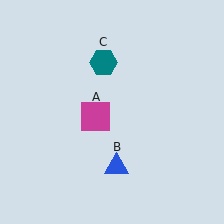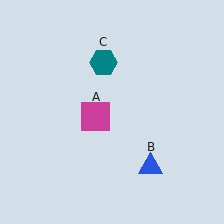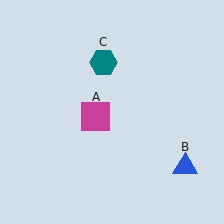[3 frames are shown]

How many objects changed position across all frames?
1 object changed position: blue triangle (object B).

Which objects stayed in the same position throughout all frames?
Magenta square (object A) and teal hexagon (object C) remained stationary.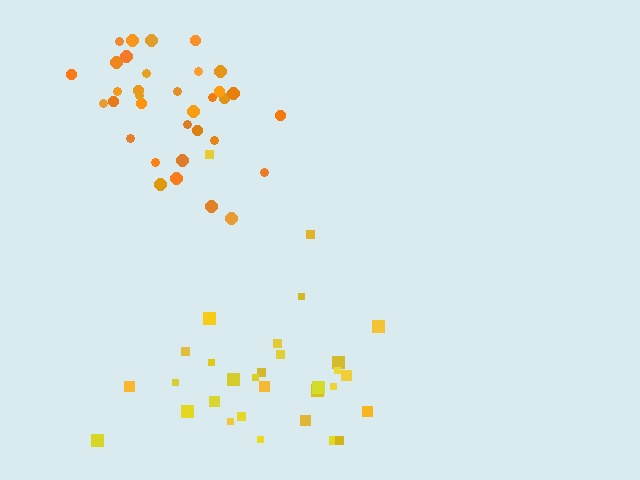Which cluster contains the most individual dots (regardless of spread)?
Orange (34).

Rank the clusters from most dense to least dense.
orange, yellow.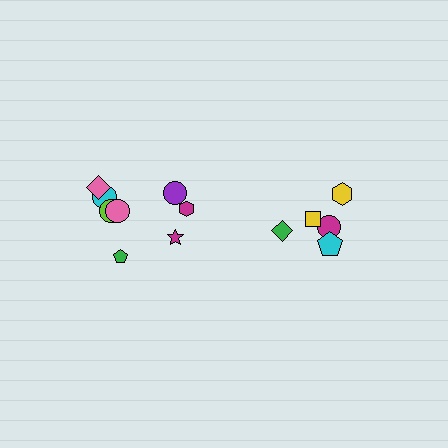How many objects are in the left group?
There are 8 objects.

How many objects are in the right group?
There are 5 objects.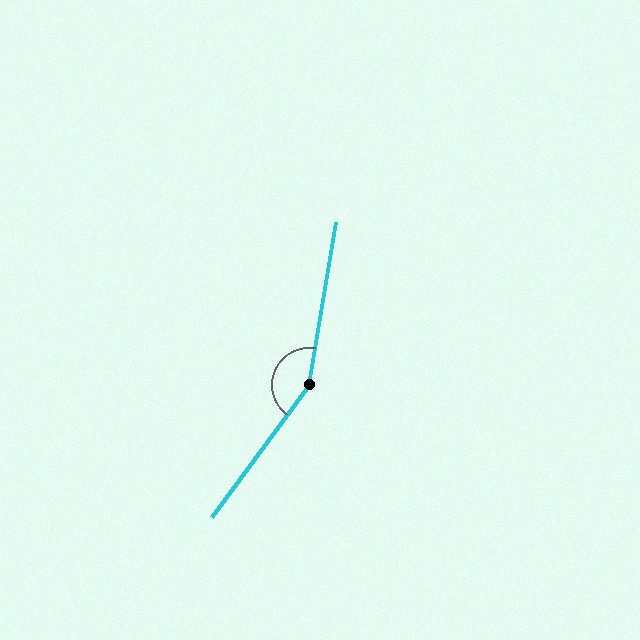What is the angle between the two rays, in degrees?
Approximately 153 degrees.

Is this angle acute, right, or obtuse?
It is obtuse.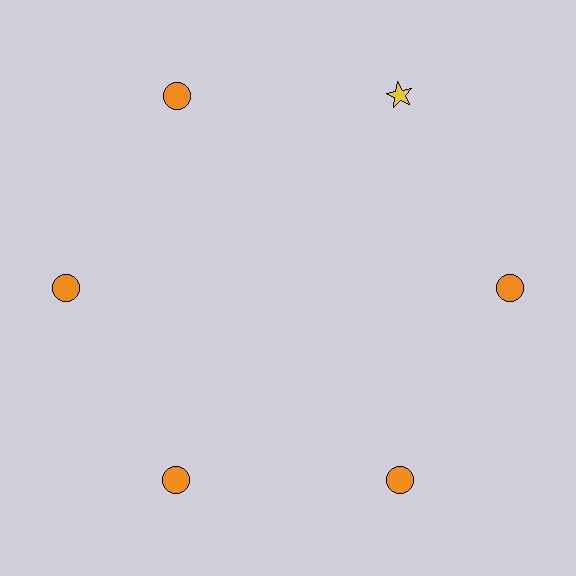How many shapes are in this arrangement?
There are 6 shapes arranged in a ring pattern.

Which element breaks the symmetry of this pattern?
The yellow star at roughly the 1 o'clock position breaks the symmetry. All other shapes are orange circles.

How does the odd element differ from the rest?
It differs in both color (yellow instead of orange) and shape (star instead of circle).